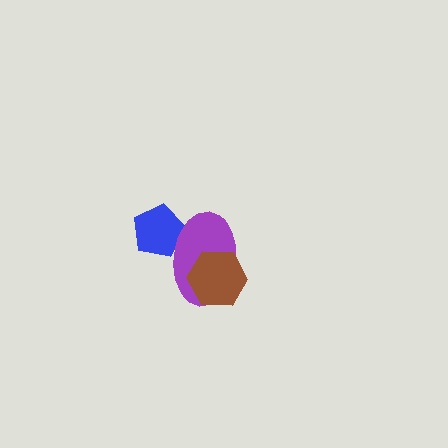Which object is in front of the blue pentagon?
The purple ellipse is in front of the blue pentagon.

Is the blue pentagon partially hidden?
Yes, it is partially covered by another shape.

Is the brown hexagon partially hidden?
No, no other shape covers it.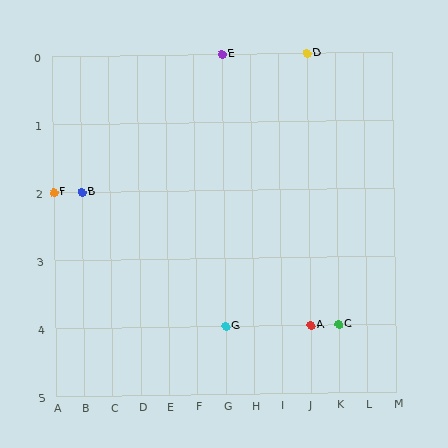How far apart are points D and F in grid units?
Points D and F are 9 columns and 2 rows apart (about 9.2 grid units diagonally).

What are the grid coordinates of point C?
Point C is at grid coordinates (K, 4).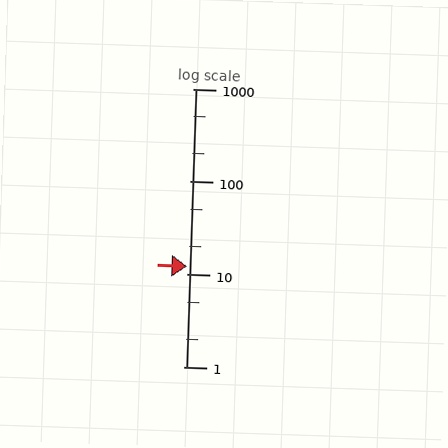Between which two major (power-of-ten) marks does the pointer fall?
The pointer is between 10 and 100.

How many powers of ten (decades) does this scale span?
The scale spans 3 decades, from 1 to 1000.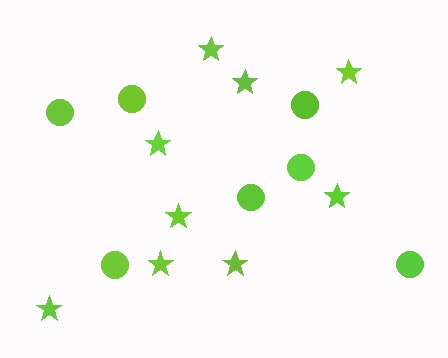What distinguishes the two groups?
There are 2 groups: one group of circles (7) and one group of stars (9).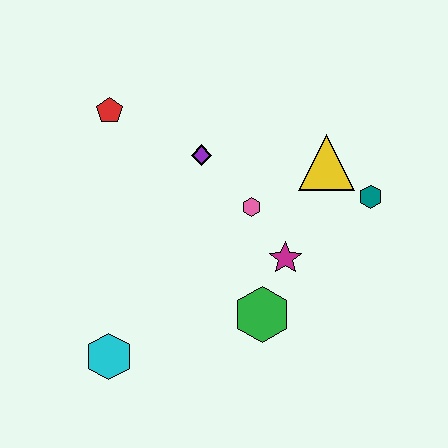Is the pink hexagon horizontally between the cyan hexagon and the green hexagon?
Yes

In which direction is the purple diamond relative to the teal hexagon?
The purple diamond is to the left of the teal hexagon.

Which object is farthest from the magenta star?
The red pentagon is farthest from the magenta star.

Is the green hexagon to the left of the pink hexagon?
No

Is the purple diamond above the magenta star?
Yes